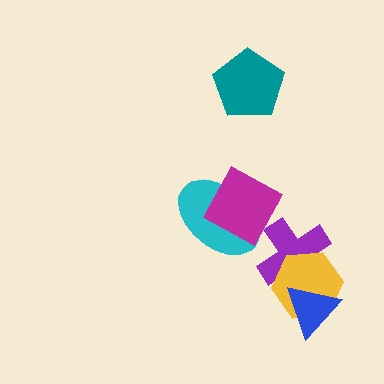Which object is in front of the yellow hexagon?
The blue triangle is in front of the yellow hexagon.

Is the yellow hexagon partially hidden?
Yes, it is partially covered by another shape.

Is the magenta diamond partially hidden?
No, no other shape covers it.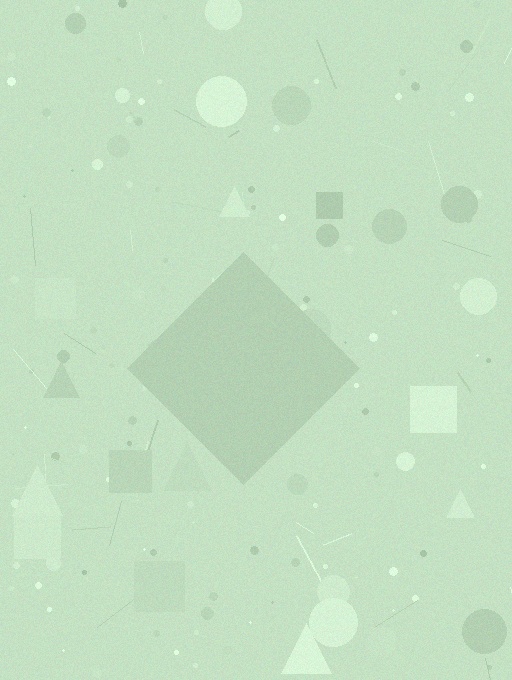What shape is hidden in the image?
A diamond is hidden in the image.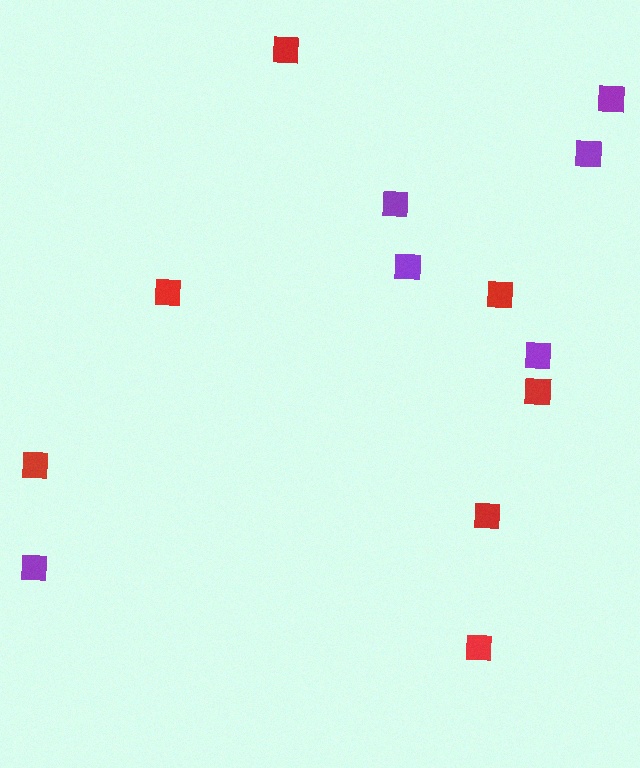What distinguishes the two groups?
There are 2 groups: one group of red squares (7) and one group of purple squares (6).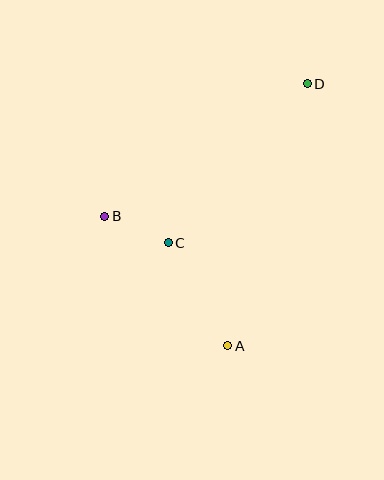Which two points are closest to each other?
Points B and C are closest to each other.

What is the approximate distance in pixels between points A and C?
The distance between A and C is approximately 119 pixels.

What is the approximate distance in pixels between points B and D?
The distance between B and D is approximately 242 pixels.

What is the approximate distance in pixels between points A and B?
The distance between A and B is approximately 179 pixels.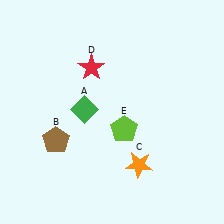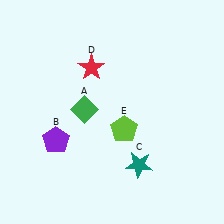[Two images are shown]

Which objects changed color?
B changed from brown to purple. C changed from orange to teal.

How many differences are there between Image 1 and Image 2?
There are 2 differences between the two images.